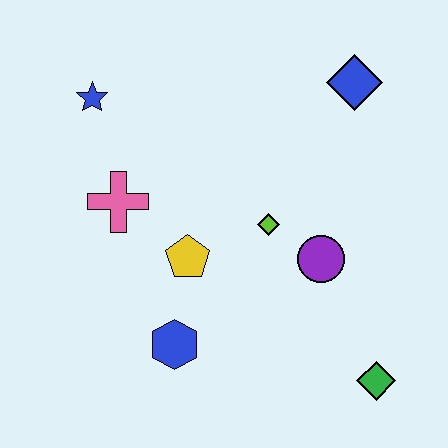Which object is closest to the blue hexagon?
The yellow pentagon is closest to the blue hexagon.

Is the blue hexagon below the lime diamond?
Yes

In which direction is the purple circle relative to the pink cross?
The purple circle is to the right of the pink cross.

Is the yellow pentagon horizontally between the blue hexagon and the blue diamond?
Yes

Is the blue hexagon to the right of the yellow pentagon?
No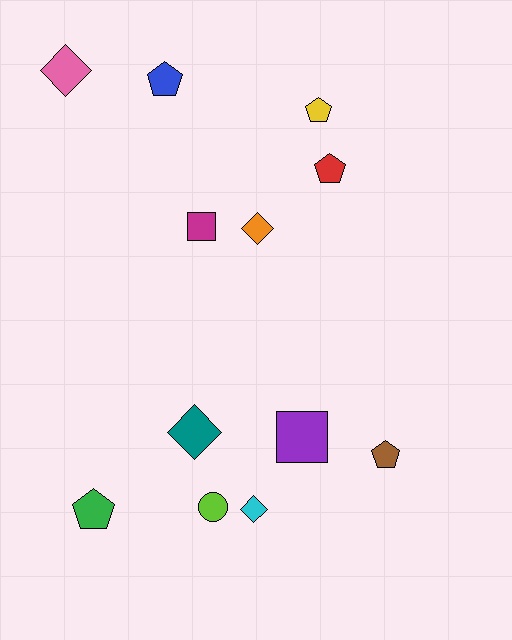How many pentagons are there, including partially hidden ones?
There are 5 pentagons.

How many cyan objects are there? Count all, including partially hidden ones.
There is 1 cyan object.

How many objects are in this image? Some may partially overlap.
There are 12 objects.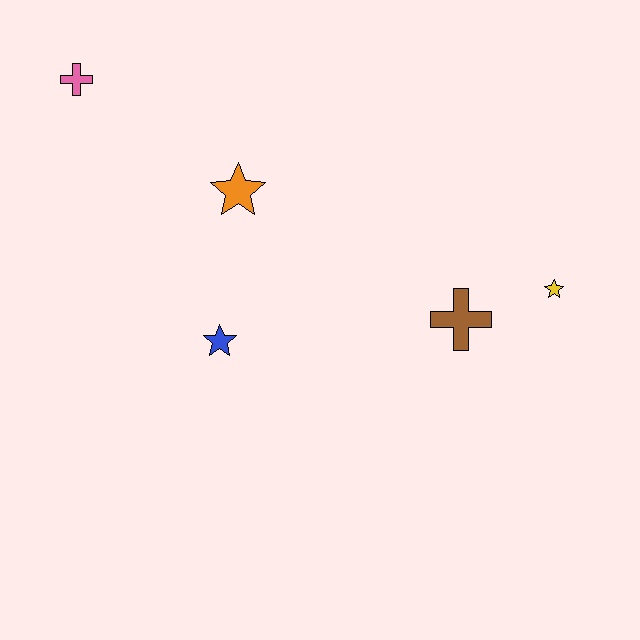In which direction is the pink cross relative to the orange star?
The pink cross is to the left of the orange star.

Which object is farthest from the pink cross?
The yellow star is farthest from the pink cross.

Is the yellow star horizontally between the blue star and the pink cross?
No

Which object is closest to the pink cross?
The orange star is closest to the pink cross.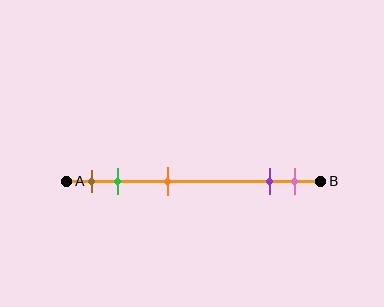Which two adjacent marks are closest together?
The purple and pink marks are the closest adjacent pair.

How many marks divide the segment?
There are 5 marks dividing the segment.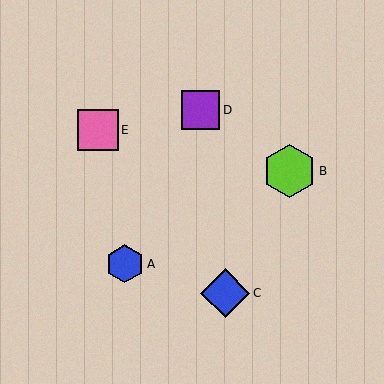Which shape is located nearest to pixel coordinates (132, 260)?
The blue hexagon (labeled A) at (125, 264) is nearest to that location.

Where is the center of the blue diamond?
The center of the blue diamond is at (225, 293).